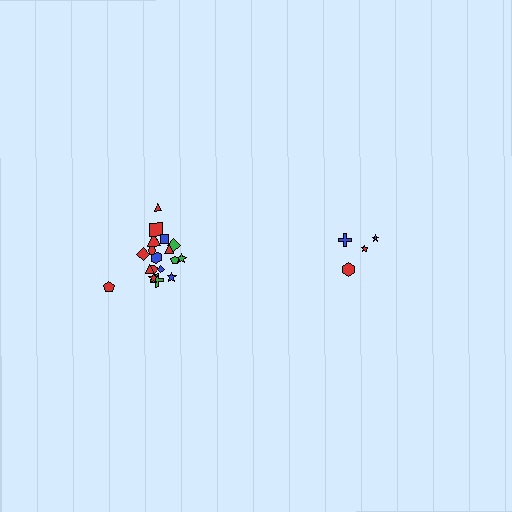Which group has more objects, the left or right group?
The left group.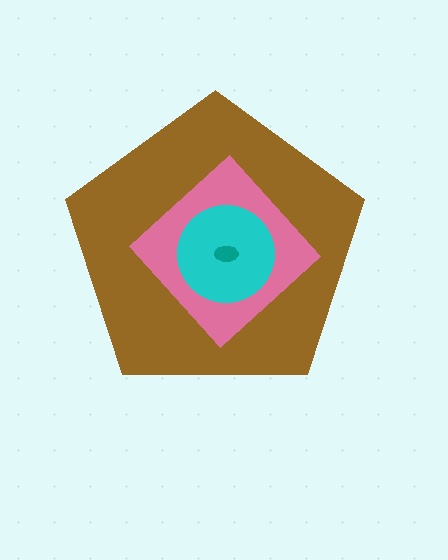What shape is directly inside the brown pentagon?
The pink diamond.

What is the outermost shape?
The brown pentagon.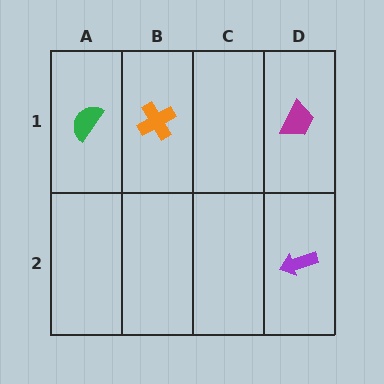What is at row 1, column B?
An orange cross.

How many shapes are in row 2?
1 shape.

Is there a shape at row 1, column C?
No, that cell is empty.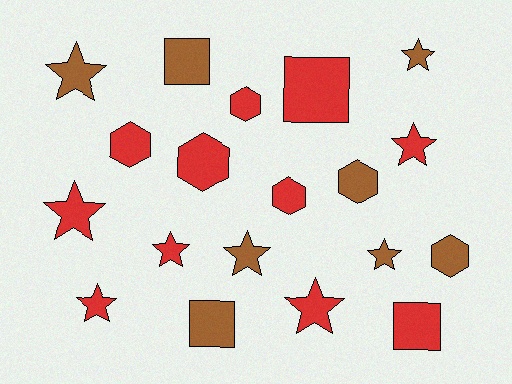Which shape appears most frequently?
Star, with 9 objects.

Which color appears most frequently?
Red, with 11 objects.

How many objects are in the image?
There are 19 objects.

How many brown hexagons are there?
There are 2 brown hexagons.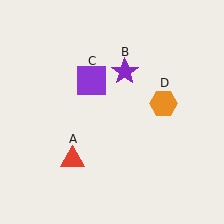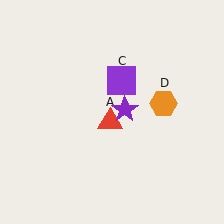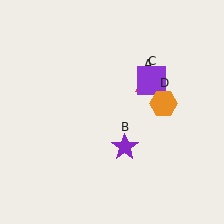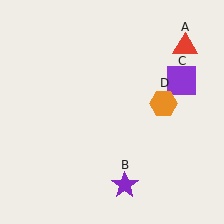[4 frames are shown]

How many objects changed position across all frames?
3 objects changed position: red triangle (object A), purple star (object B), purple square (object C).